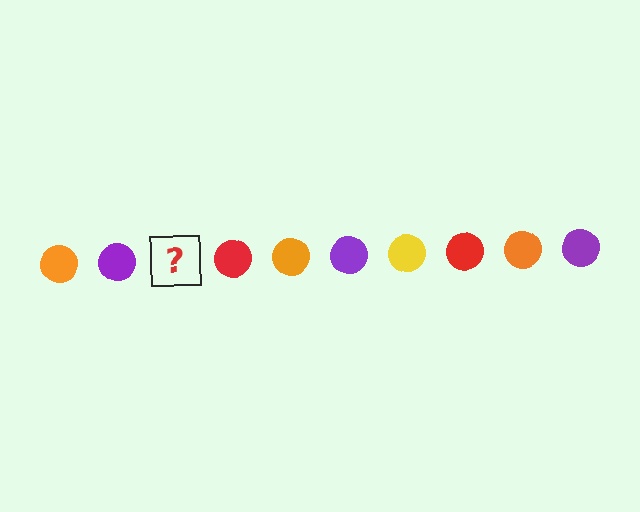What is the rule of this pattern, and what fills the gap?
The rule is that the pattern cycles through orange, purple, yellow, red circles. The gap should be filled with a yellow circle.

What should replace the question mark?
The question mark should be replaced with a yellow circle.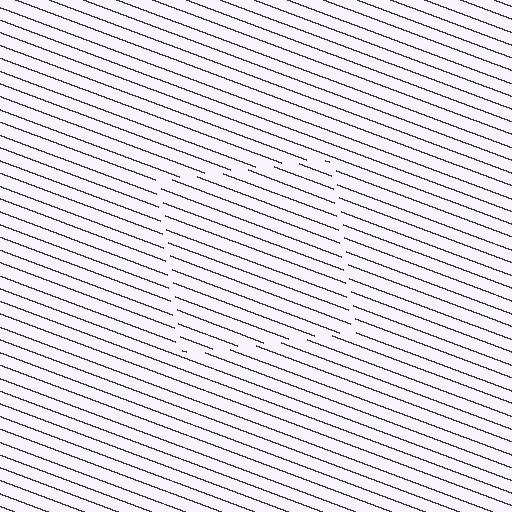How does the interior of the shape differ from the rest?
The interior of the shape contains the same grating, shifted by half a period — the contour is defined by the phase discontinuity where line-ends from the inner and outer gratings abut.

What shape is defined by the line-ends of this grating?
An illusory square. The interior of the shape contains the same grating, shifted by half a period — the contour is defined by the phase discontinuity where line-ends from the inner and outer gratings abut.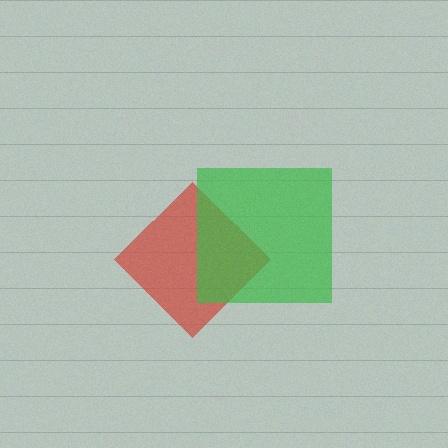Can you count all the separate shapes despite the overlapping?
Yes, there are 2 separate shapes.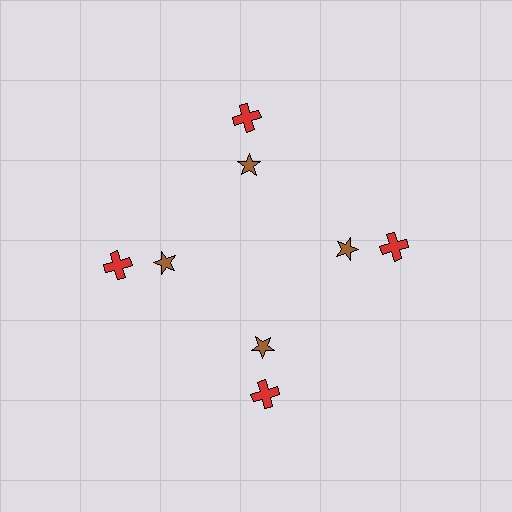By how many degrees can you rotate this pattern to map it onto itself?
The pattern maps onto itself every 90 degrees of rotation.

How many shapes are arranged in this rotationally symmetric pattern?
There are 8 shapes, arranged in 4 groups of 2.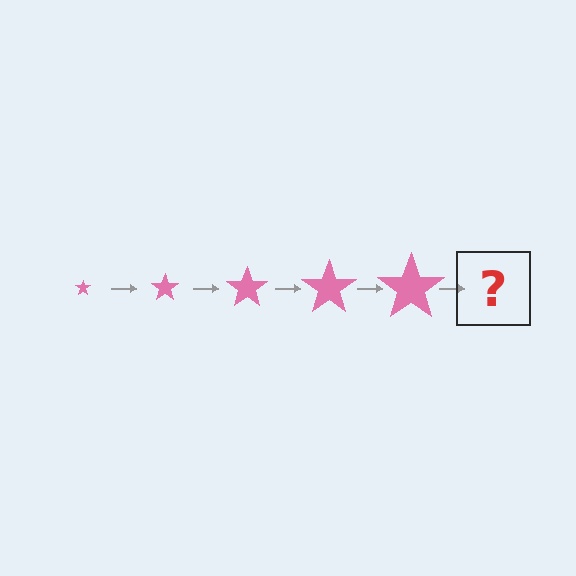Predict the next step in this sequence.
The next step is a pink star, larger than the previous one.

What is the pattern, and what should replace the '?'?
The pattern is that the star gets progressively larger each step. The '?' should be a pink star, larger than the previous one.